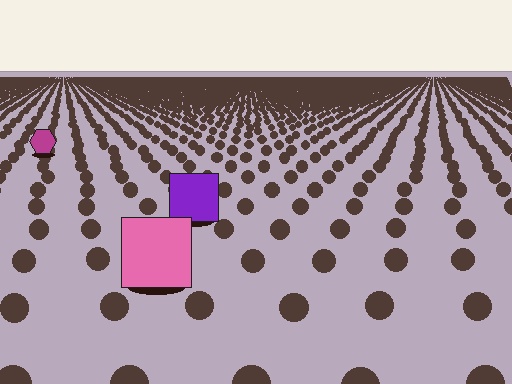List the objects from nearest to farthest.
From nearest to farthest: the pink square, the purple square, the magenta hexagon.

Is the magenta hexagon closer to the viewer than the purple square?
No. The purple square is closer — you can tell from the texture gradient: the ground texture is coarser near it.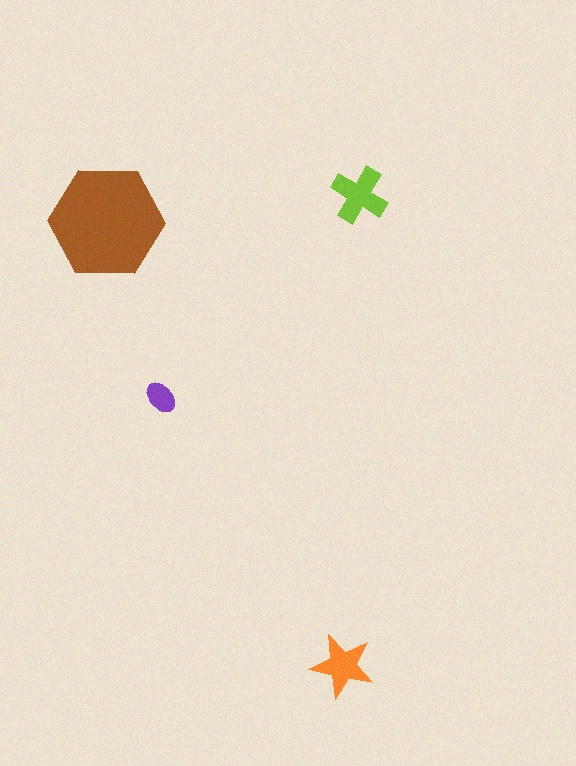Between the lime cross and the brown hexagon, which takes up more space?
The brown hexagon.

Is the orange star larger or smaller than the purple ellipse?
Larger.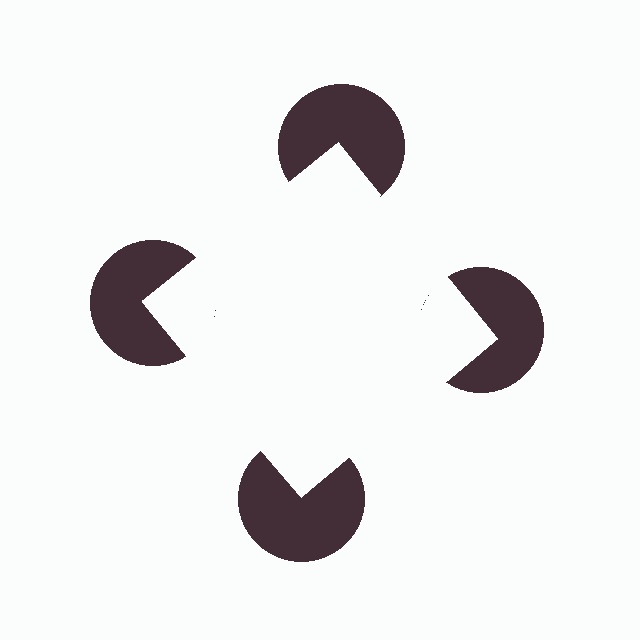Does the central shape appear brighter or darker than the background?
It typically appears slightly brighter than the background, even though no actual brightness change is drawn.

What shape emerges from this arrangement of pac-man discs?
An illusory square — its edges are inferred from the aligned wedge cuts in the pac-man discs, not physically drawn.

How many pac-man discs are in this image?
There are 4 — one at each vertex of the illusory square.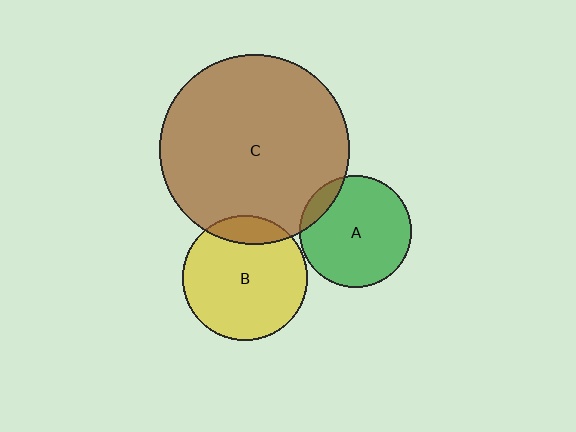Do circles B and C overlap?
Yes.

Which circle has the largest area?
Circle C (brown).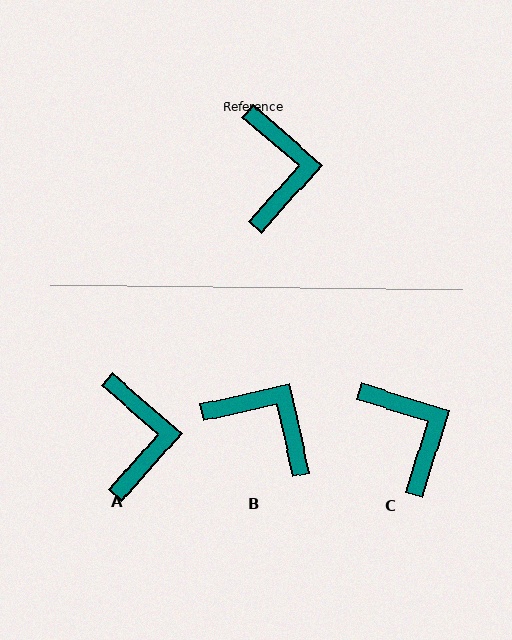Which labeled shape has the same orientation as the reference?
A.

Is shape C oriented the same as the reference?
No, it is off by about 24 degrees.